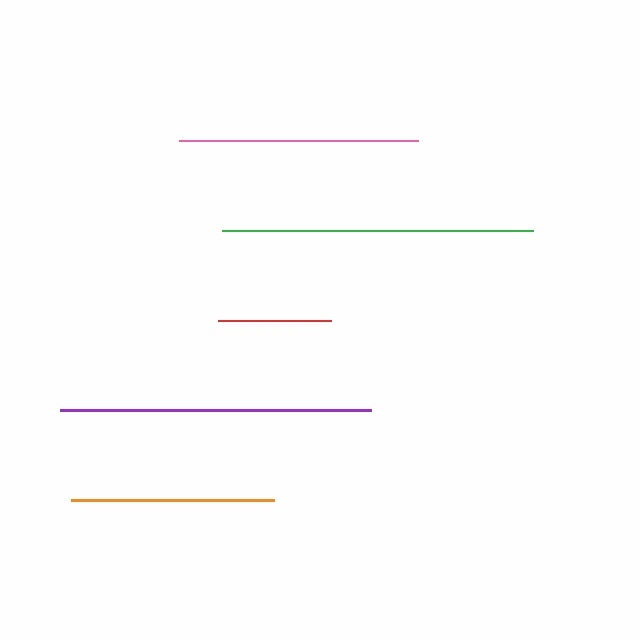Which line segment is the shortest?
The red line is the shortest at approximately 113 pixels.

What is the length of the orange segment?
The orange segment is approximately 203 pixels long.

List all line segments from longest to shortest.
From longest to shortest: purple, green, pink, orange, red.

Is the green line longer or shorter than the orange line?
The green line is longer than the orange line.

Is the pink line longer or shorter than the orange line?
The pink line is longer than the orange line.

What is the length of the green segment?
The green segment is approximately 311 pixels long.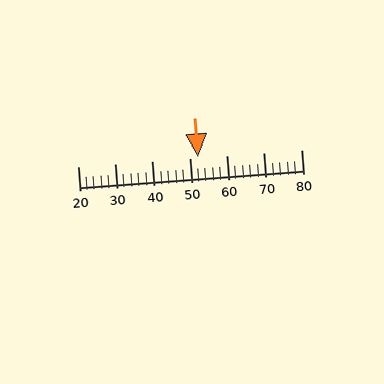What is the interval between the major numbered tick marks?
The major tick marks are spaced 10 units apart.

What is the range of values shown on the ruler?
The ruler shows values from 20 to 80.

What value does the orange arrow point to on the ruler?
The orange arrow points to approximately 52.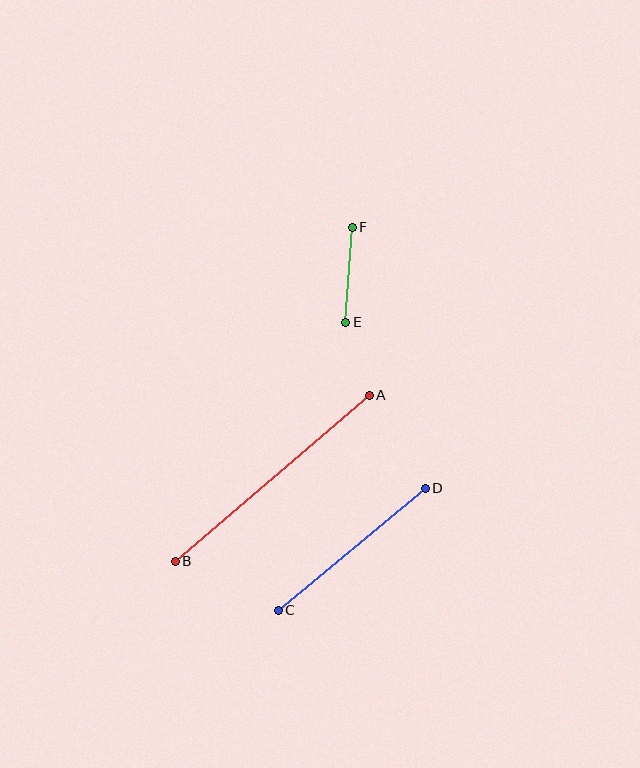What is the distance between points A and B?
The distance is approximately 255 pixels.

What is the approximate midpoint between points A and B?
The midpoint is at approximately (272, 478) pixels.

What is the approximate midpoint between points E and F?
The midpoint is at approximately (349, 275) pixels.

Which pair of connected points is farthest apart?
Points A and B are farthest apart.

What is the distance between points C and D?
The distance is approximately 191 pixels.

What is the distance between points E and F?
The distance is approximately 95 pixels.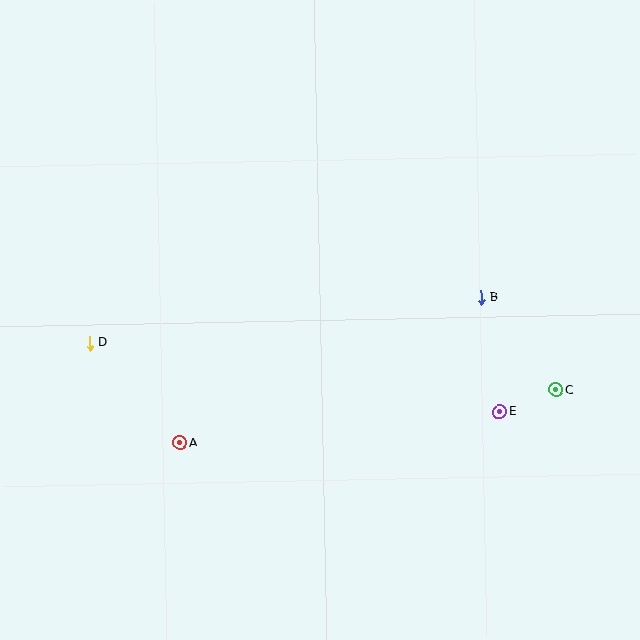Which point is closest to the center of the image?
Point B at (481, 297) is closest to the center.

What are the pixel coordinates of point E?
Point E is at (499, 412).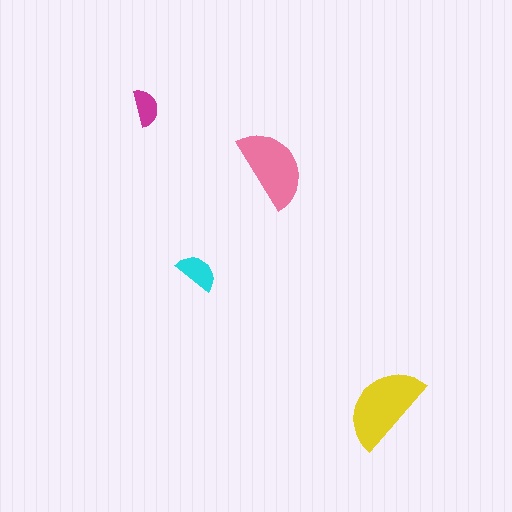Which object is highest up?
The magenta semicircle is topmost.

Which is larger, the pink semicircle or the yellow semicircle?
The yellow one.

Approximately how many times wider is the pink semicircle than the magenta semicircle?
About 2 times wider.